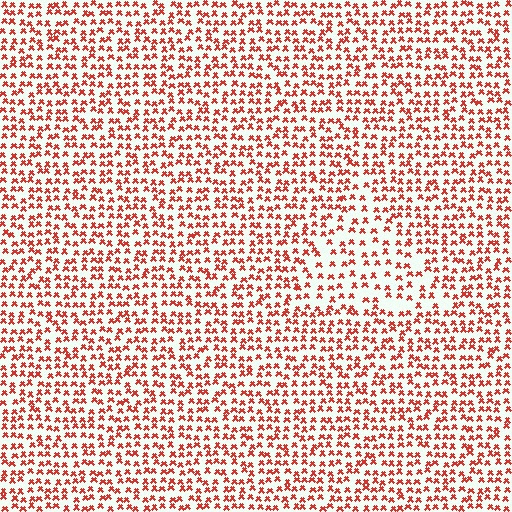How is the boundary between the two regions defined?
The boundary is defined by a change in element density (approximately 1.6x ratio). All elements are the same color, size, and shape.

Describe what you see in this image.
The image contains small red elements arranged at two different densities. A triangle-shaped region is visible where the elements are less densely packed than the surrounding area.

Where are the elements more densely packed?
The elements are more densely packed outside the triangle boundary.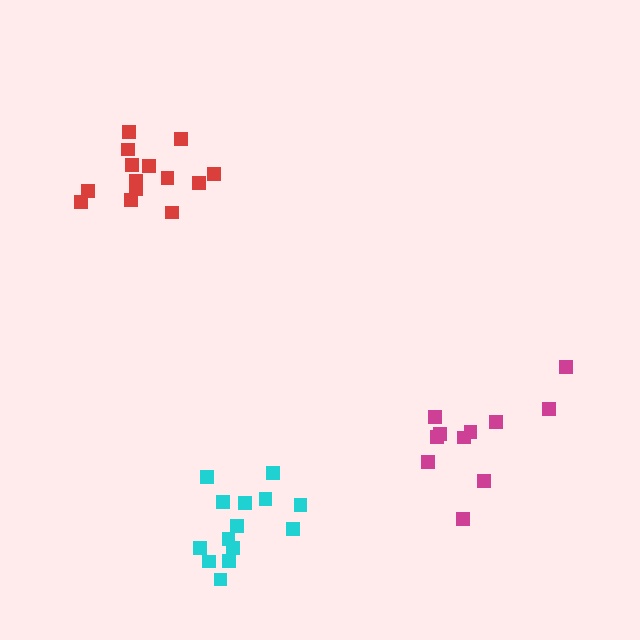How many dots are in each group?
Group 1: 11 dots, Group 2: 14 dots, Group 3: 14 dots (39 total).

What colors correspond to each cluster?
The clusters are colored: magenta, cyan, red.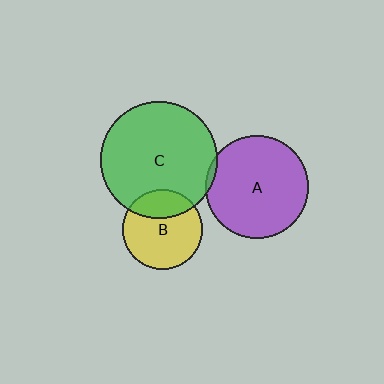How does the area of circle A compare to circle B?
Approximately 1.7 times.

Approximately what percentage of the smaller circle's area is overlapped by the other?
Approximately 5%.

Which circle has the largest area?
Circle C (green).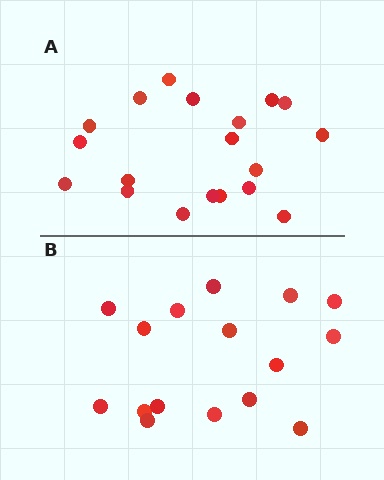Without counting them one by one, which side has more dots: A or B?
Region A (the top region) has more dots.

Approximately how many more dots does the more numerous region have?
Region A has just a few more — roughly 2 or 3 more dots than region B.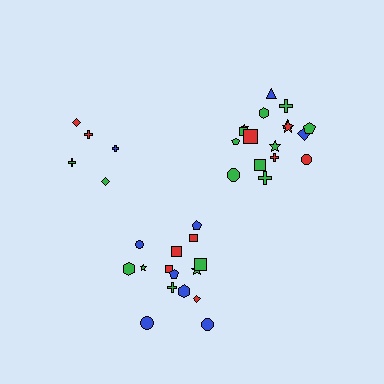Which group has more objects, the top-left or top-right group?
The top-right group.